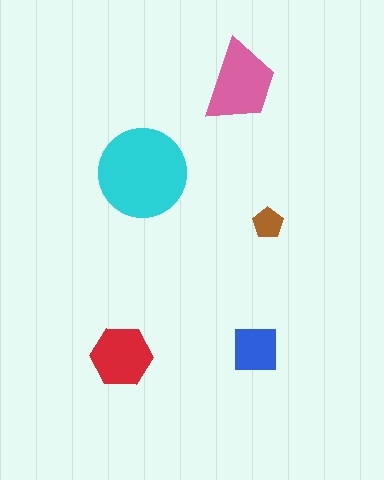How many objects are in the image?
There are 5 objects in the image.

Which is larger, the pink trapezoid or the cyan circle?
The cyan circle.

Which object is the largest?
The cyan circle.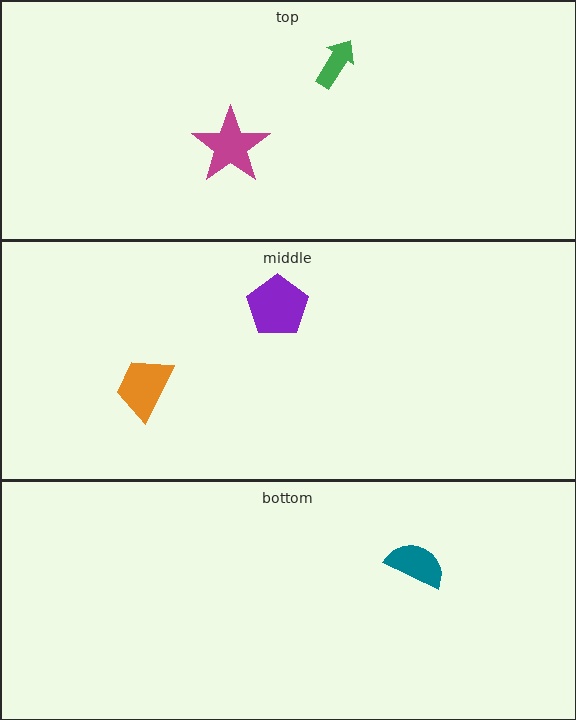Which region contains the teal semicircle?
The bottom region.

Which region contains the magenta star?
The top region.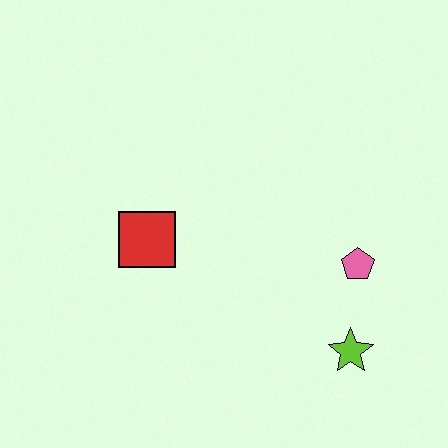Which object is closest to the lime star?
The pink pentagon is closest to the lime star.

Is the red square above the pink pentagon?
Yes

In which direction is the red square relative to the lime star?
The red square is to the left of the lime star.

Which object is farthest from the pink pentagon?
The red square is farthest from the pink pentagon.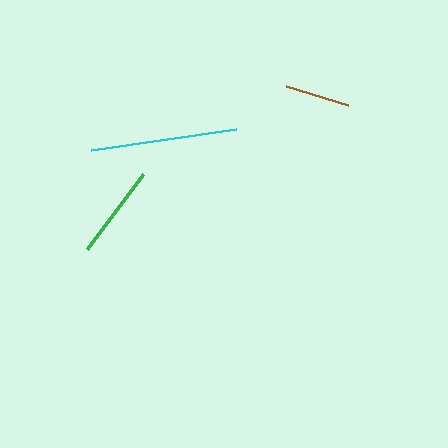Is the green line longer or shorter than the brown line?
The green line is longer than the brown line.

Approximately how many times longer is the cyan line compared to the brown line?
The cyan line is approximately 2.3 times the length of the brown line.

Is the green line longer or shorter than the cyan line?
The cyan line is longer than the green line.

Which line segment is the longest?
The cyan line is the longest at approximately 147 pixels.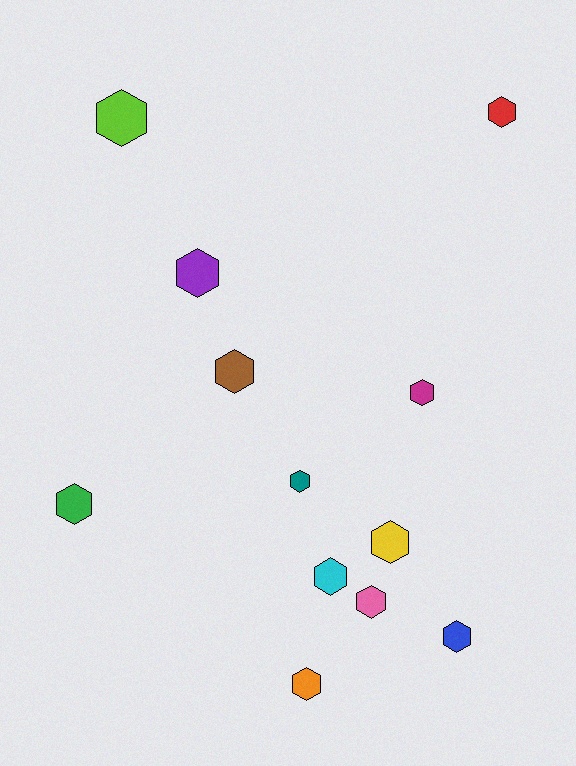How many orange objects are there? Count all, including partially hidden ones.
There is 1 orange object.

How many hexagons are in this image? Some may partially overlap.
There are 12 hexagons.